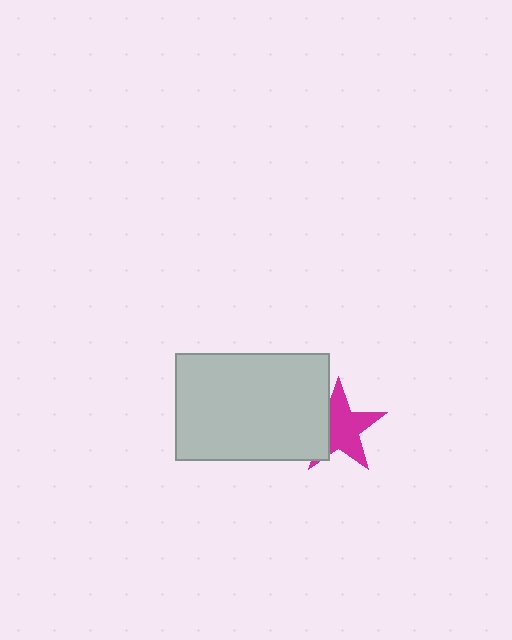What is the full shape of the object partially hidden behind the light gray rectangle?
The partially hidden object is a magenta star.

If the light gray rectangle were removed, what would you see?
You would see the complete magenta star.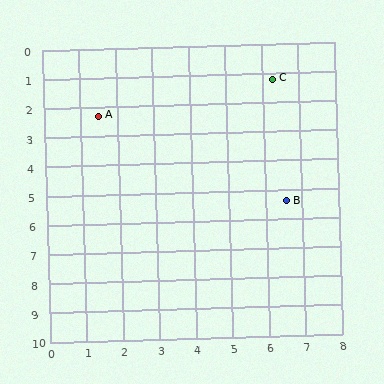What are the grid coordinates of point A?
Point A is at approximately (1.5, 2.3).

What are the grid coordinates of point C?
Point C is at approximately (6.3, 1.2).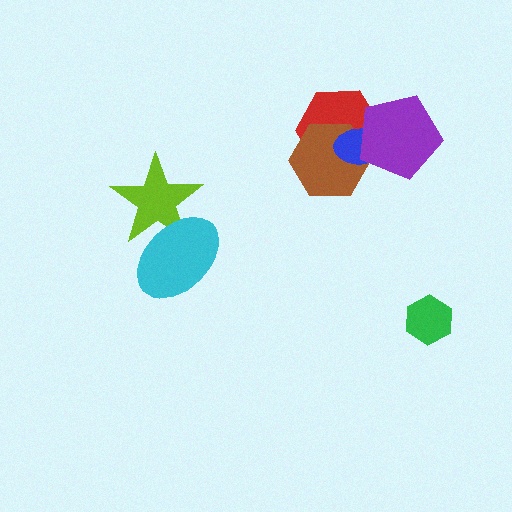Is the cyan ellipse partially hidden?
No, no other shape covers it.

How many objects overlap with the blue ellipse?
3 objects overlap with the blue ellipse.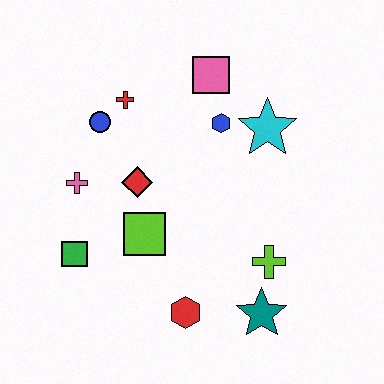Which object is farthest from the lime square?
The pink square is farthest from the lime square.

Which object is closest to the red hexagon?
The teal star is closest to the red hexagon.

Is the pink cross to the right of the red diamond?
No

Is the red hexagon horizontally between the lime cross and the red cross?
Yes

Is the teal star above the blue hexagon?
No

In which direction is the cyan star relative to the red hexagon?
The cyan star is above the red hexagon.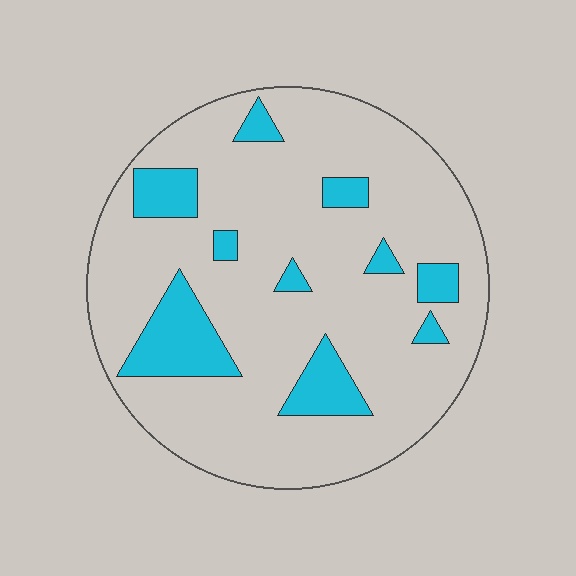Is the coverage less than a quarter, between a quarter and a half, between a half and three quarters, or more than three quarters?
Less than a quarter.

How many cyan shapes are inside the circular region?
10.